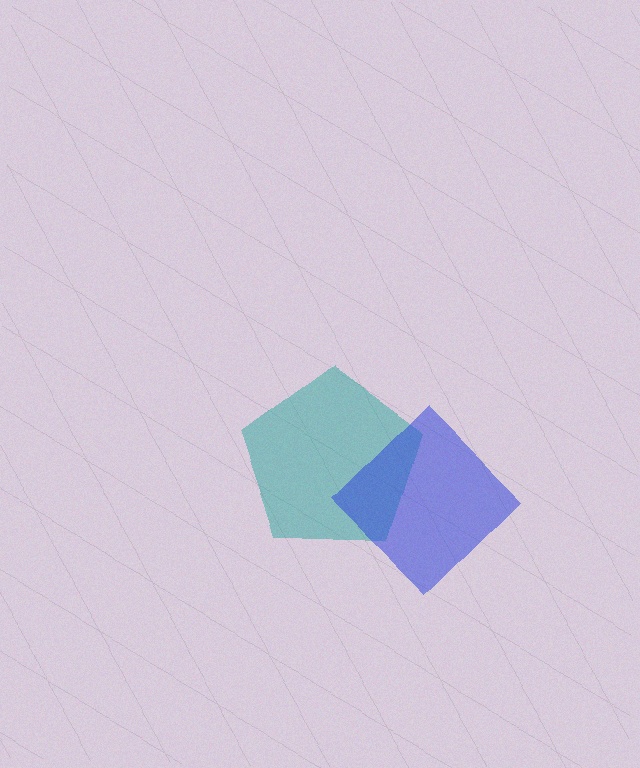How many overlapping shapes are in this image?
There are 2 overlapping shapes in the image.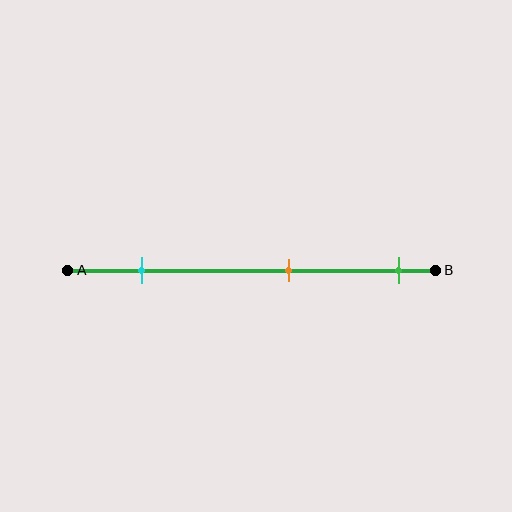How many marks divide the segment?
There are 3 marks dividing the segment.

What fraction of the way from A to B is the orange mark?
The orange mark is approximately 60% (0.6) of the way from A to B.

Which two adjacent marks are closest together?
The orange and green marks are the closest adjacent pair.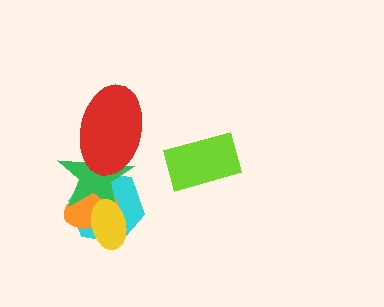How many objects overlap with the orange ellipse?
3 objects overlap with the orange ellipse.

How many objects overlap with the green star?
4 objects overlap with the green star.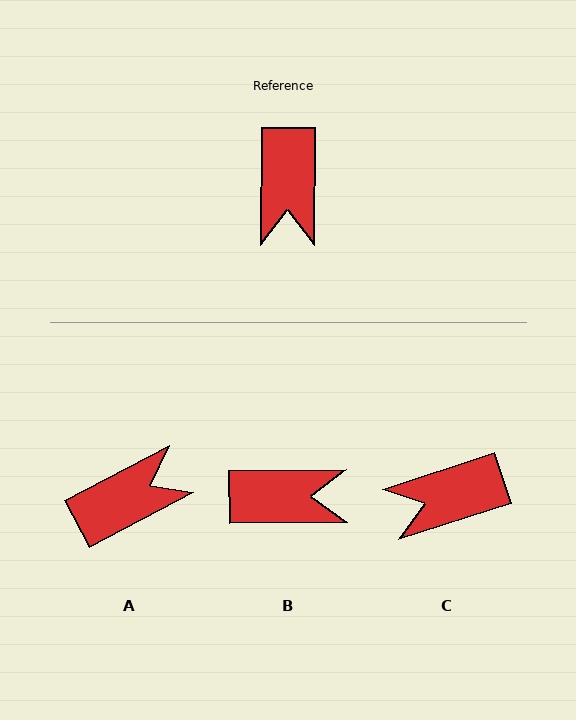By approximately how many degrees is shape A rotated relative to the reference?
Approximately 118 degrees counter-clockwise.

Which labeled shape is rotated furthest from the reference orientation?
A, about 118 degrees away.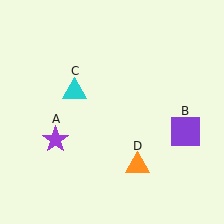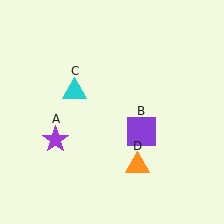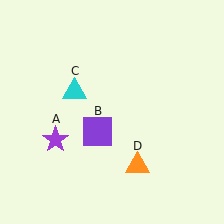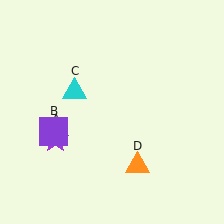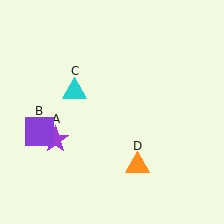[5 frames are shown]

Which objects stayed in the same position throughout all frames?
Purple star (object A) and cyan triangle (object C) and orange triangle (object D) remained stationary.